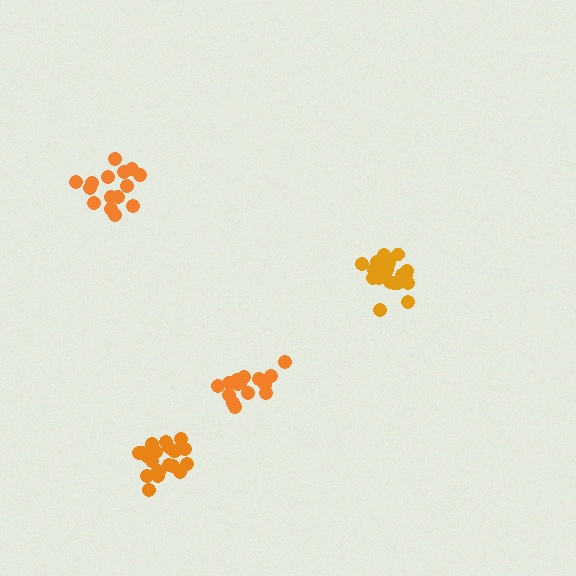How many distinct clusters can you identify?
There are 4 distinct clusters.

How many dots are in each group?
Group 1: 20 dots, Group 2: 15 dots, Group 3: 15 dots, Group 4: 21 dots (71 total).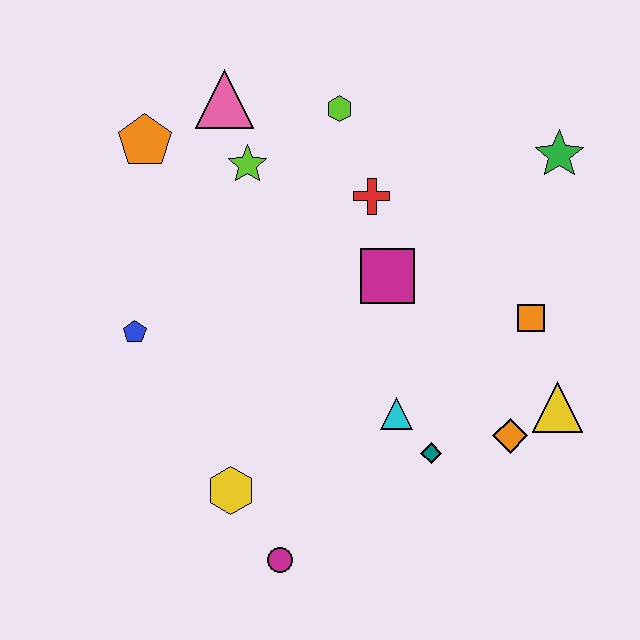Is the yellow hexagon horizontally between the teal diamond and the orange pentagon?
Yes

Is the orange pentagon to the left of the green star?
Yes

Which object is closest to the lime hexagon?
The red cross is closest to the lime hexagon.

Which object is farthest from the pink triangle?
The magenta circle is farthest from the pink triangle.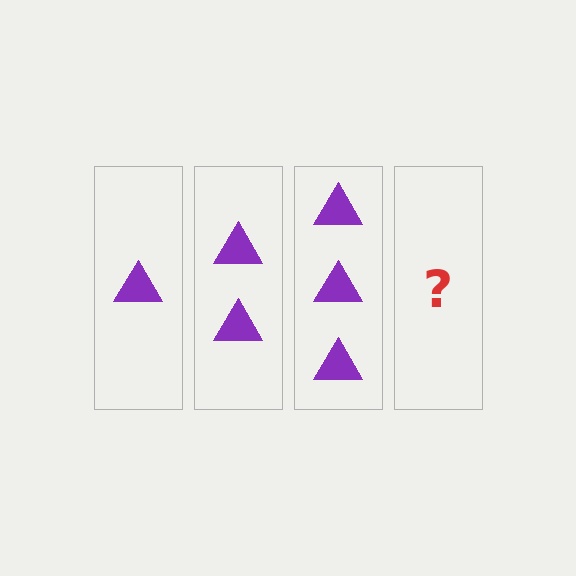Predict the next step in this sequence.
The next step is 4 triangles.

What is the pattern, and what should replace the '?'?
The pattern is that each step adds one more triangle. The '?' should be 4 triangles.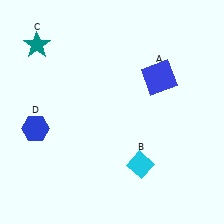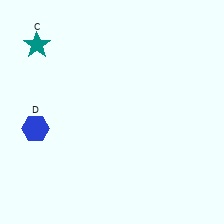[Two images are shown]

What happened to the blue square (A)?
The blue square (A) was removed in Image 2. It was in the top-right area of Image 1.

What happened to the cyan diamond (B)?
The cyan diamond (B) was removed in Image 2. It was in the bottom-right area of Image 1.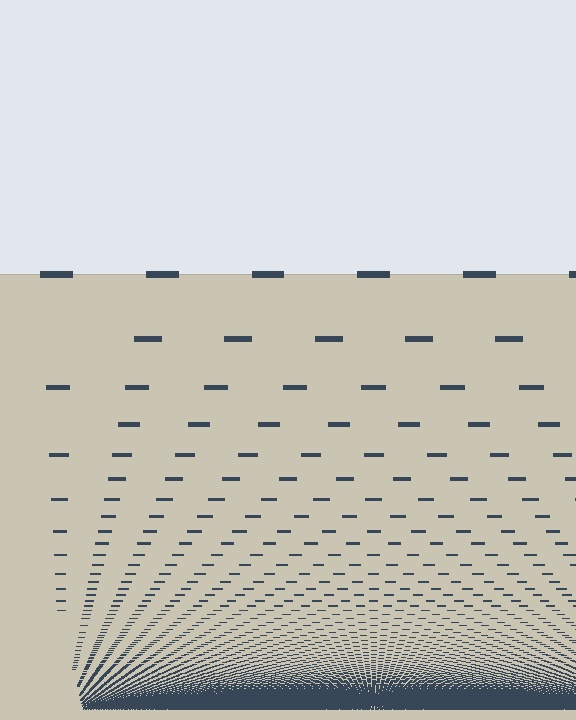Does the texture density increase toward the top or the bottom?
Density increases toward the bottom.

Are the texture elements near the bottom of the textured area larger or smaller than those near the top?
Smaller. The gradient is inverted — elements near the bottom are smaller and denser.